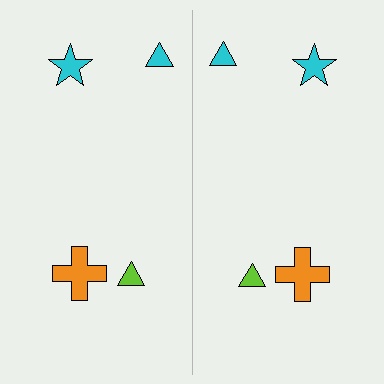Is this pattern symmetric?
Yes, this pattern has bilateral (reflection) symmetry.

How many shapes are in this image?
There are 8 shapes in this image.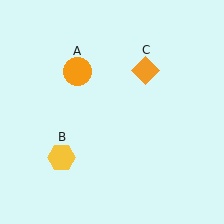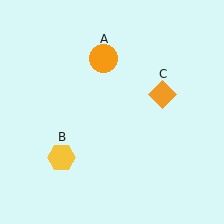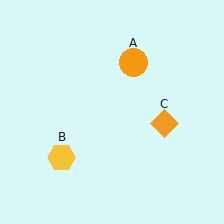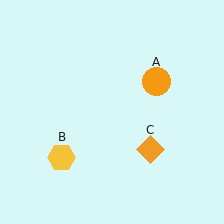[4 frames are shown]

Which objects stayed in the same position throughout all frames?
Yellow hexagon (object B) remained stationary.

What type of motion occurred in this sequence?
The orange circle (object A), orange diamond (object C) rotated clockwise around the center of the scene.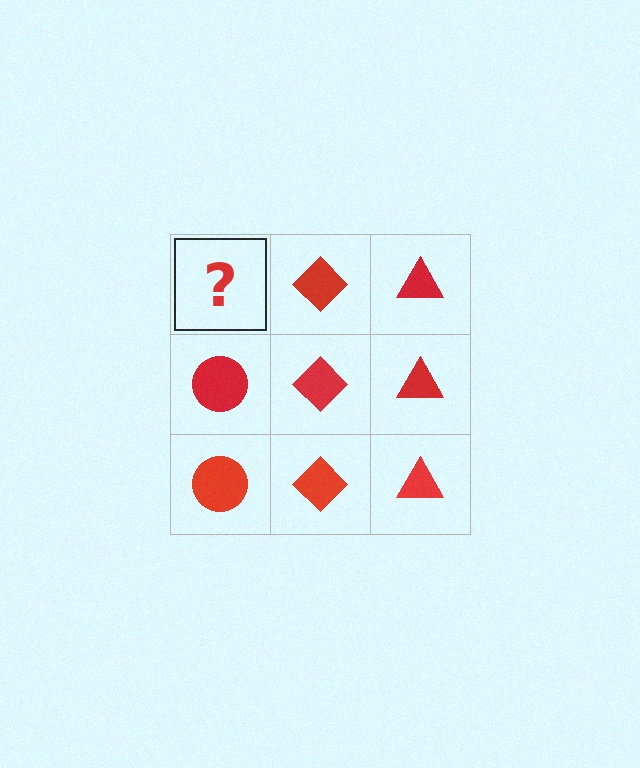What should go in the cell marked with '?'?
The missing cell should contain a red circle.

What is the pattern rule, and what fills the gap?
The rule is that each column has a consistent shape. The gap should be filled with a red circle.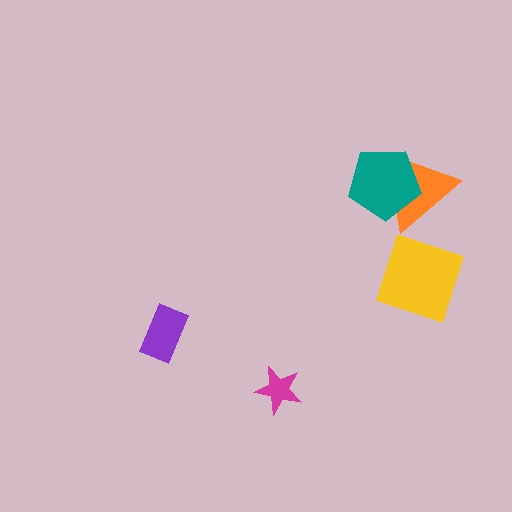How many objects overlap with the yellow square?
0 objects overlap with the yellow square.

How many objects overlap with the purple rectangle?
0 objects overlap with the purple rectangle.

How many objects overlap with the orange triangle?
1 object overlaps with the orange triangle.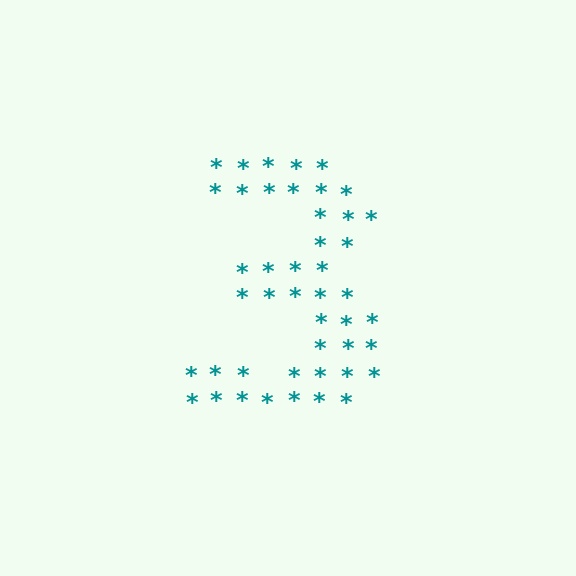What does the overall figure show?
The overall figure shows the digit 3.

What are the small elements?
The small elements are asterisks.